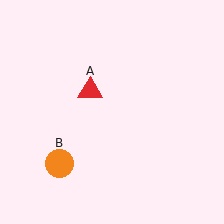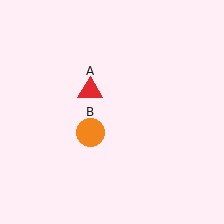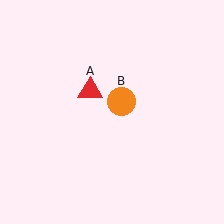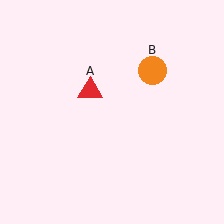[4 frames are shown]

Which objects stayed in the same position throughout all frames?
Red triangle (object A) remained stationary.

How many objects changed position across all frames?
1 object changed position: orange circle (object B).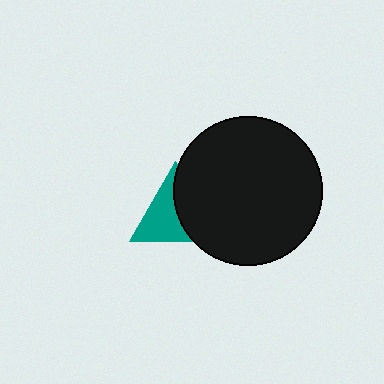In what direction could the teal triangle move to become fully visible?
The teal triangle could move left. That would shift it out from behind the black circle entirely.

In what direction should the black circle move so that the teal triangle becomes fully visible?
The black circle should move right. That is the shortest direction to clear the overlap and leave the teal triangle fully visible.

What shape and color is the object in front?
The object in front is a black circle.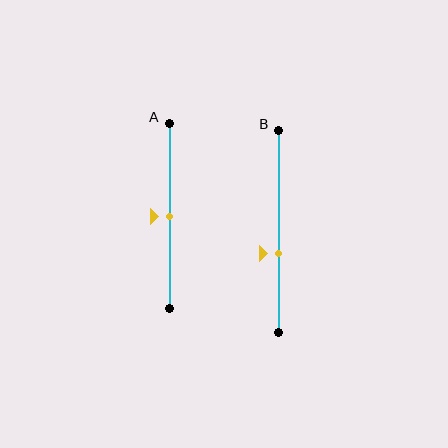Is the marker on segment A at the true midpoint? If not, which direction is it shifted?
Yes, the marker on segment A is at the true midpoint.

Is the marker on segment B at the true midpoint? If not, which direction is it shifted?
No, the marker on segment B is shifted downward by about 11% of the segment length.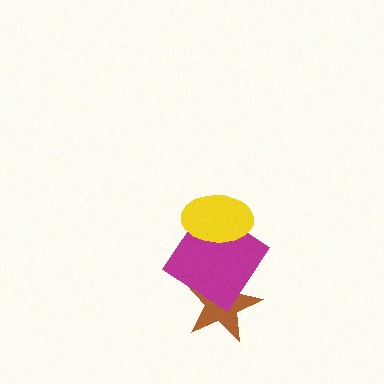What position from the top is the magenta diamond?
The magenta diamond is 2nd from the top.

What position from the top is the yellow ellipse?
The yellow ellipse is 1st from the top.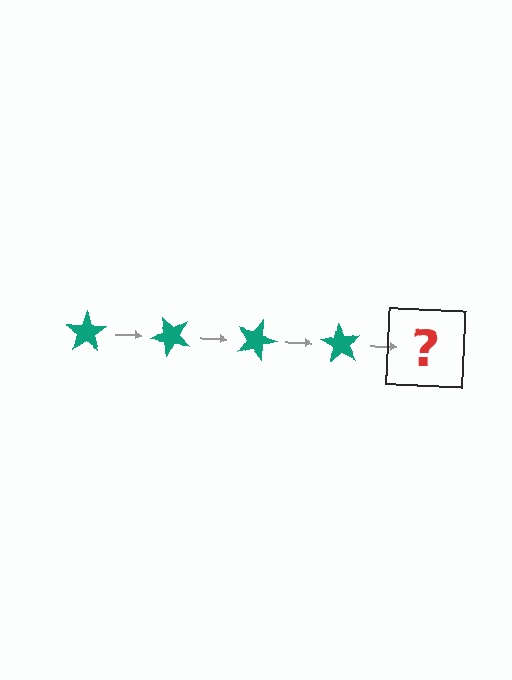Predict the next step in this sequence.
The next step is a teal star rotated 180 degrees.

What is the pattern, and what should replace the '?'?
The pattern is that the star rotates 45 degrees each step. The '?' should be a teal star rotated 180 degrees.